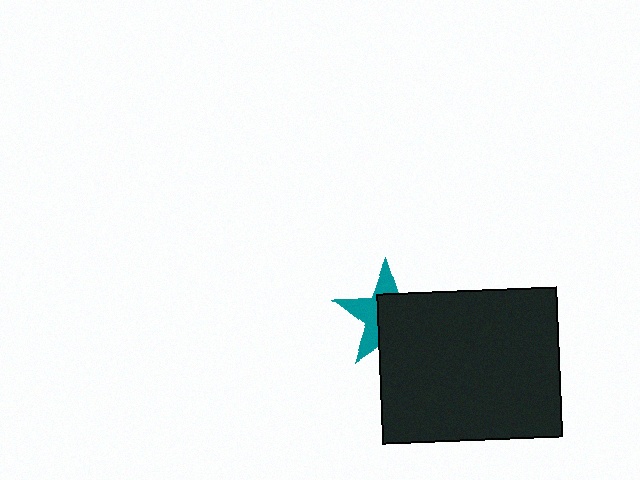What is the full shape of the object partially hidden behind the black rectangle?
The partially hidden object is a teal star.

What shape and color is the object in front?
The object in front is a black rectangle.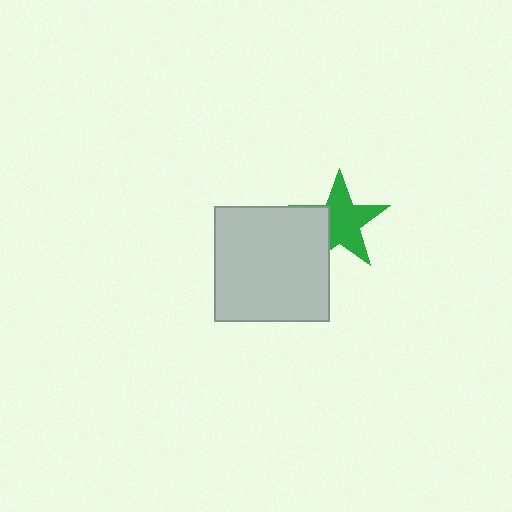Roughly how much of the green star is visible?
Most of it is visible (roughly 70%).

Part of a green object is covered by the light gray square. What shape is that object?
It is a star.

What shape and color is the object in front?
The object in front is a light gray square.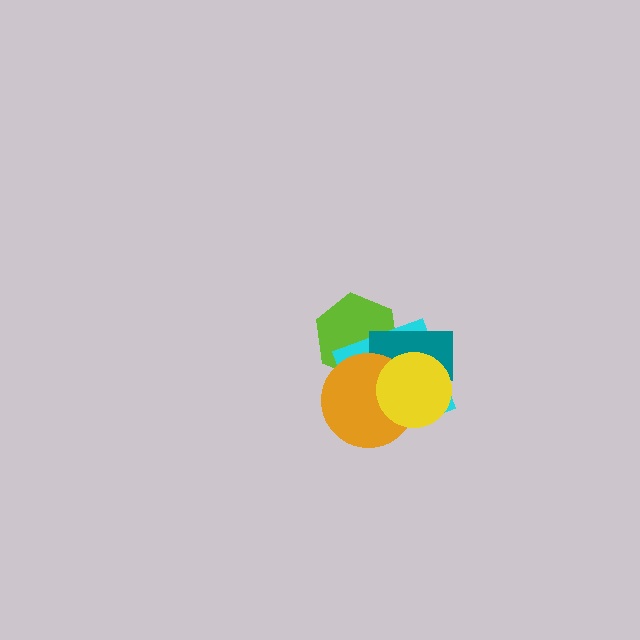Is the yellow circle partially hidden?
No, no other shape covers it.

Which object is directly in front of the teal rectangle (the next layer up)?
The orange circle is directly in front of the teal rectangle.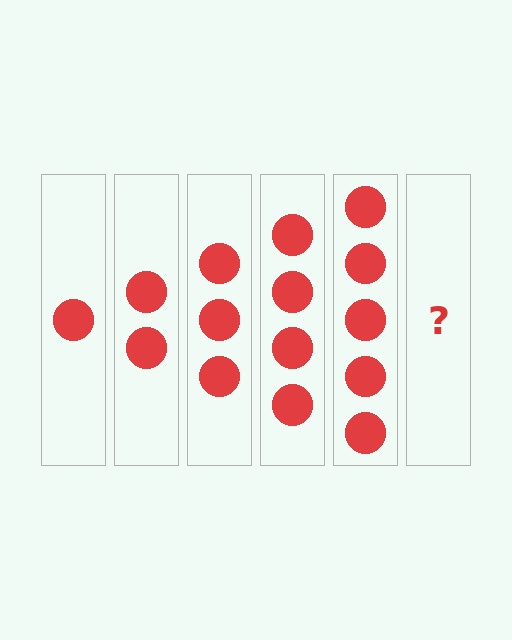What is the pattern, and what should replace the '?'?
The pattern is that each step adds one more circle. The '?' should be 6 circles.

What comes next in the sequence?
The next element should be 6 circles.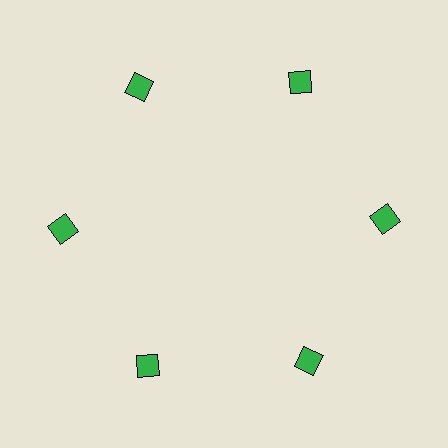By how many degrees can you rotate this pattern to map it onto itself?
The pattern maps onto itself every 60 degrees of rotation.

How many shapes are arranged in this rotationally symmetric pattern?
There are 6 shapes, arranged in 6 groups of 1.